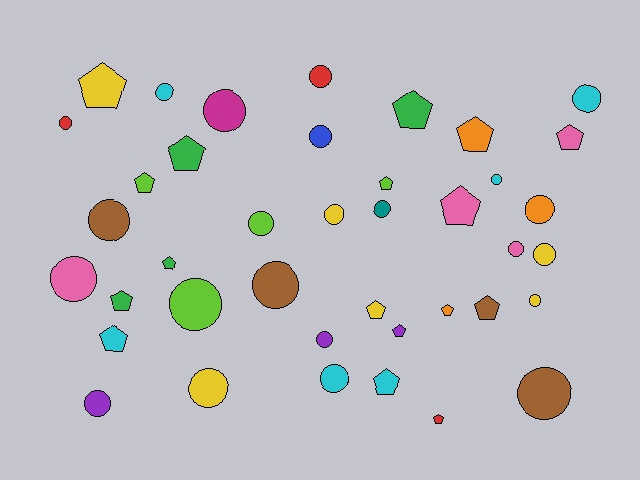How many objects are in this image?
There are 40 objects.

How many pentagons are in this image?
There are 17 pentagons.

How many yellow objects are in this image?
There are 6 yellow objects.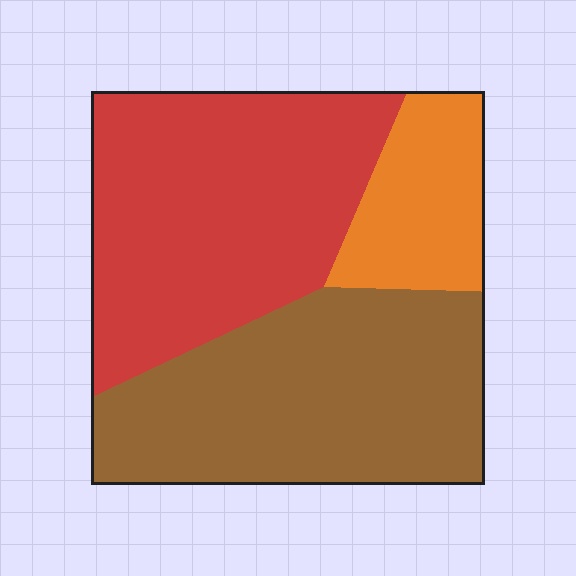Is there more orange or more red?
Red.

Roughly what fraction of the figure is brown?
Brown takes up about two fifths (2/5) of the figure.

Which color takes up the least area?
Orange, at roughly 15%.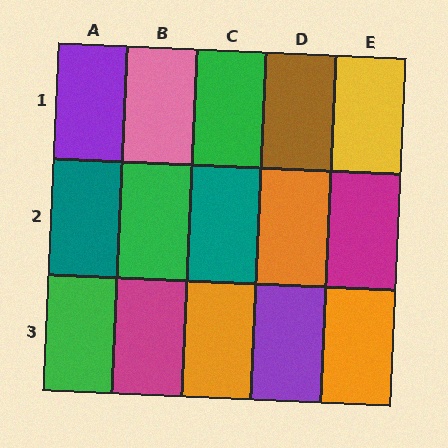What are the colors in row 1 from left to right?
Purple, pink, green, brown, yellow.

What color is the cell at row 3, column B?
Magenta.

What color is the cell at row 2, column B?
Green.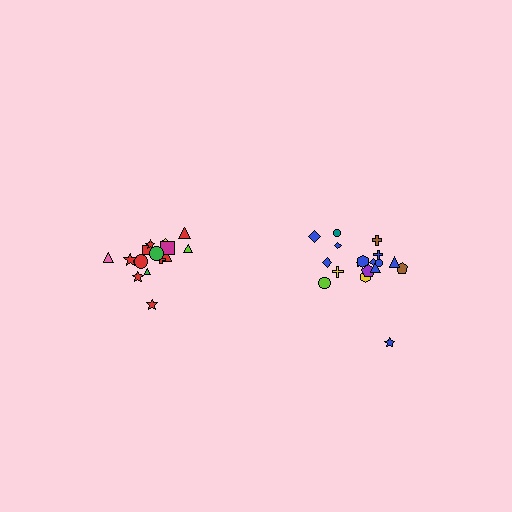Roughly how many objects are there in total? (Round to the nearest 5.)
Roughly 35 objects in total.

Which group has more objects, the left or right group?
The right group.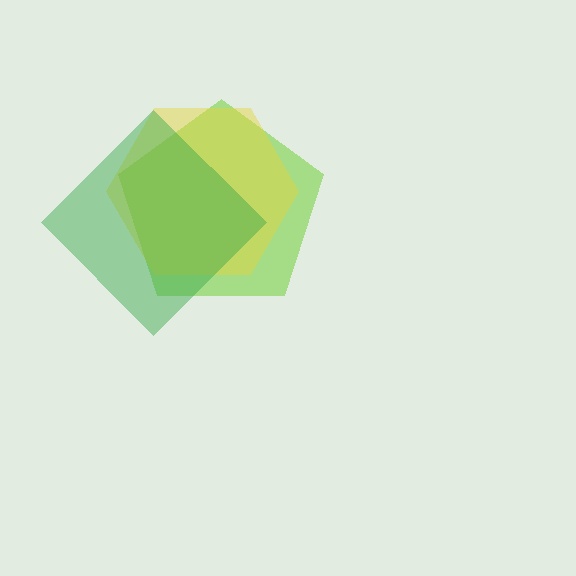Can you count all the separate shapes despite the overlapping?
Yes, there are 3 separate shapes.